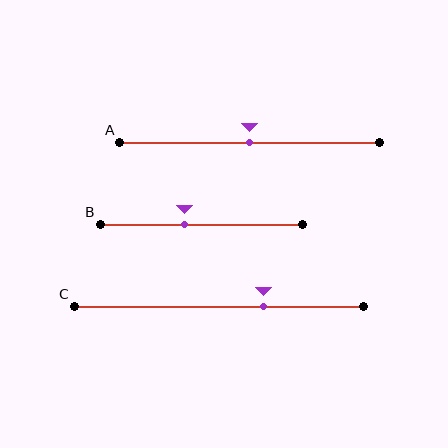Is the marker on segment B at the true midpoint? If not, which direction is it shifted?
No, the marker on segment B is shifted to the left by about 8% of the segment length.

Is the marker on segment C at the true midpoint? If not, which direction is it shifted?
No, the marker on segment C is shifted to the right by about 15% of the segment length.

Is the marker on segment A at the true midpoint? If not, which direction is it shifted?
Yes, the marker on segment A is at the true midpoint.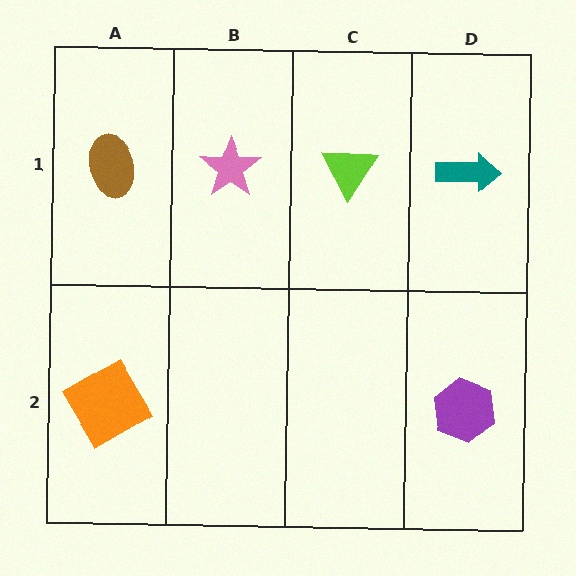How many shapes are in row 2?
2 shapes.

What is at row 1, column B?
A pink star.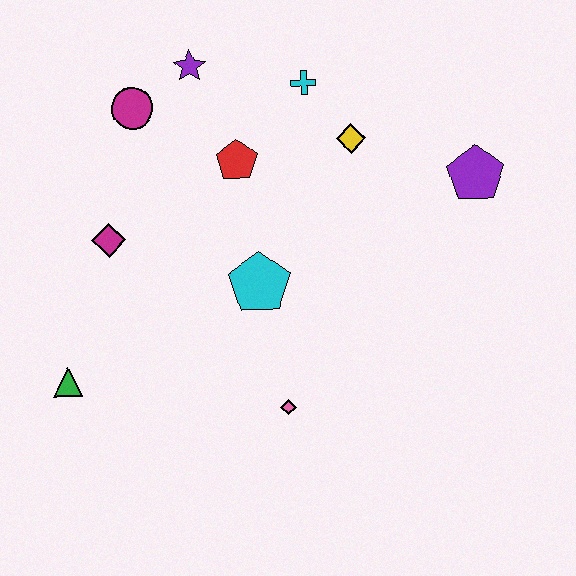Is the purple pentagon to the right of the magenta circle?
Yes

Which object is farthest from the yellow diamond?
The green triangle is farthest from the yellow diamond.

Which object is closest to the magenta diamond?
The magenta circle is closest to the magenta diamond.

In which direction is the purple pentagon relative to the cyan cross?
The purple pentagon is to the right of the cyan cross.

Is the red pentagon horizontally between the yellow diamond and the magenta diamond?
Yes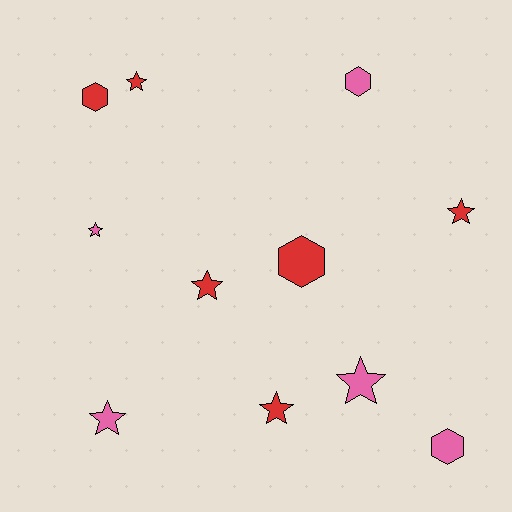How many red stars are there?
There are 4 red stars.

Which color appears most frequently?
Red, with 6 objects.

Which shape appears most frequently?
Star, with 7 objects.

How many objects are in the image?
There are 11 objects.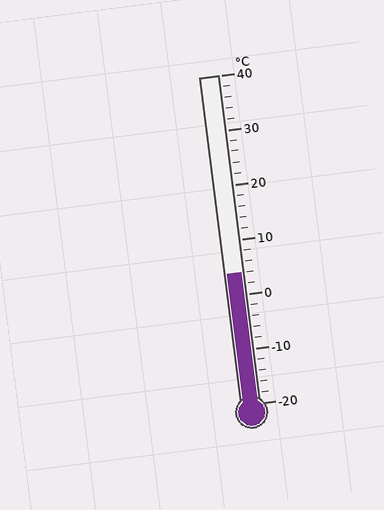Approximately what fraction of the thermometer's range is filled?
The thermometer is filled to approximately 40% of its range.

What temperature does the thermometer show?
The thermometer shows approximately 4°C.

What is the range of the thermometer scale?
The thermometer scale ranges from -20°C to 40°C.